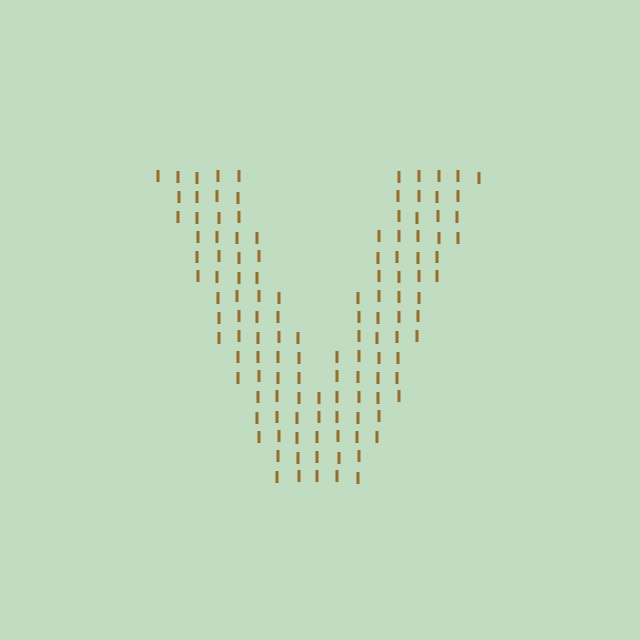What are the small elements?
The small elements are letter I's.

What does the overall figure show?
The overall figure shows the letter V.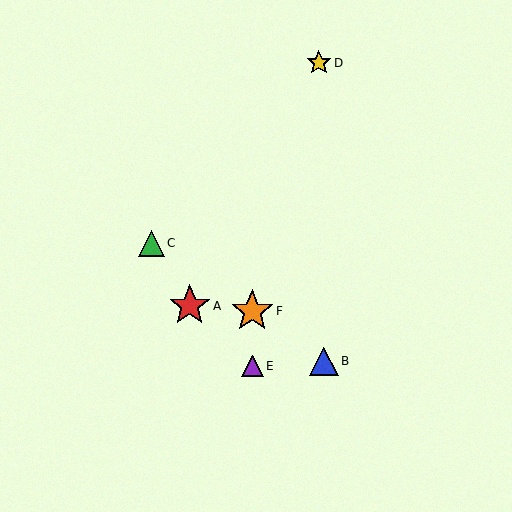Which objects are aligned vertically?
Objects E, F are aligned vertically.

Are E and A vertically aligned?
No, E is at x≈252 and A is at x≈190.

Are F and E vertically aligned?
Yes, both are at x≈252.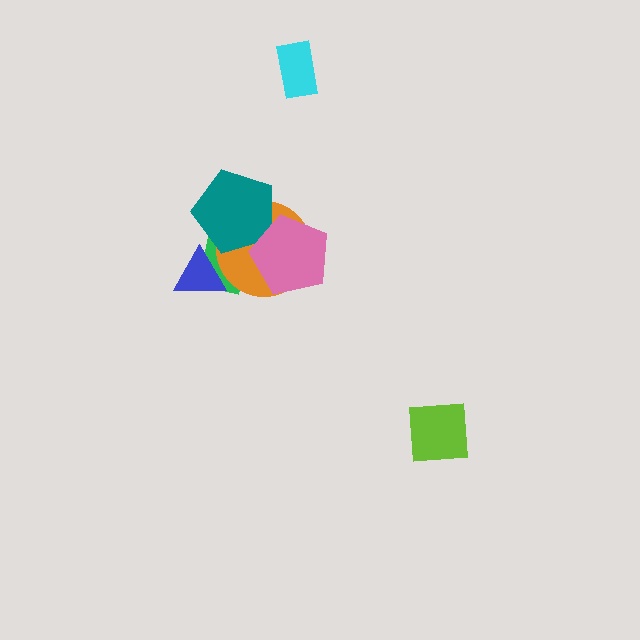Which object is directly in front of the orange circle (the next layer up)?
The teal pentagon is directly in front of the orange circle.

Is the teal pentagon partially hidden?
Yes, it is partially covered by another shape.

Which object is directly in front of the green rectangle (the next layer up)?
The orange circle is directly in front of the green rectangle.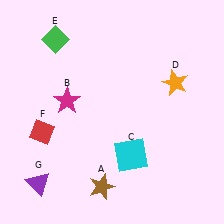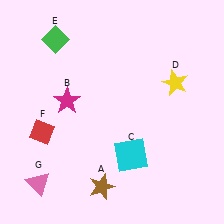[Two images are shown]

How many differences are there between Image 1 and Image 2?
There are 2 differences between the two images.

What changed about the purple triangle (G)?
In Image 1, G is purple. In Image 2, it changed to pink.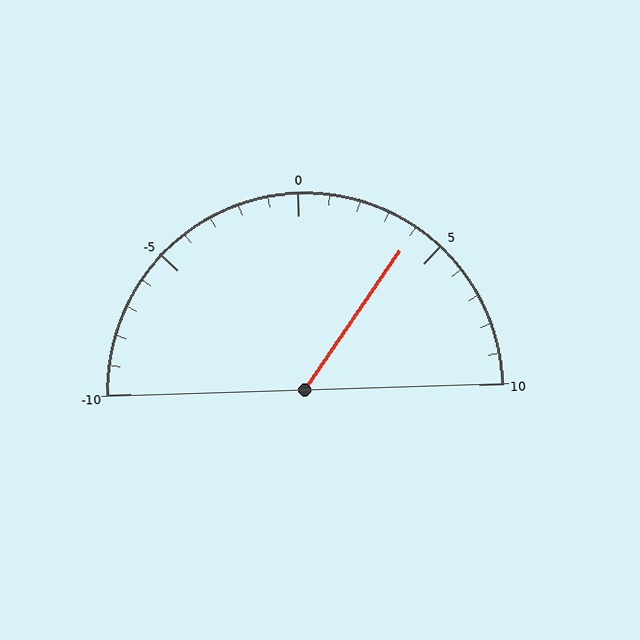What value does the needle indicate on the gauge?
The needle indicates approximately 4.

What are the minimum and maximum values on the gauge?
The gauge ranges from -10 to 10.